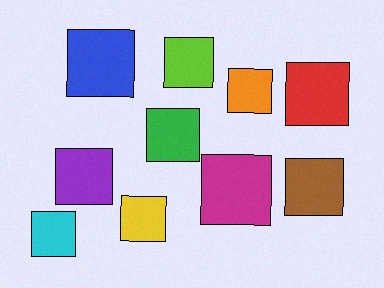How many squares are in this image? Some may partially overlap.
There are 10 squares.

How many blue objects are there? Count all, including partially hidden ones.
There is 1 blue object.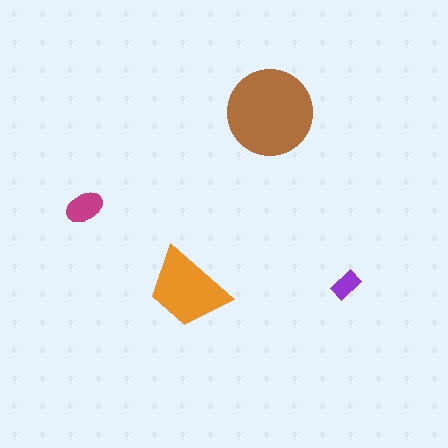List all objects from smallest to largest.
The purple rectangle, the magenta ellipse, the orange trapezoid, the brown circle.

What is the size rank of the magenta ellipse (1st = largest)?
3rd.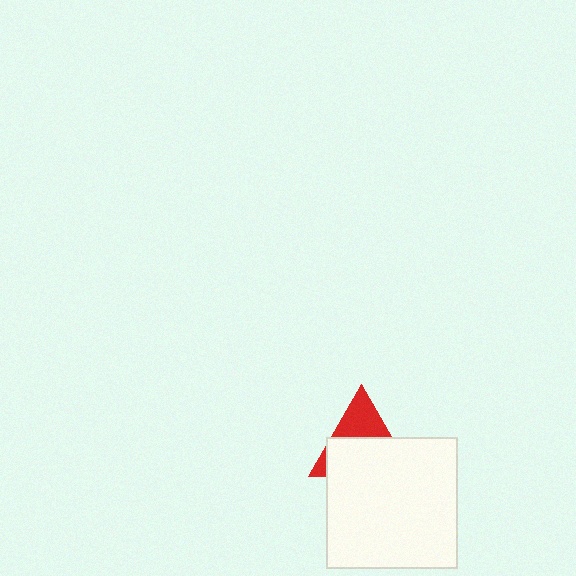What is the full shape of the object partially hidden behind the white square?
The partially hidden object is a red triangle.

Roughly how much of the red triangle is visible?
A small part of it is visible (roughly 38%).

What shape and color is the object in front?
The object in front is a white square.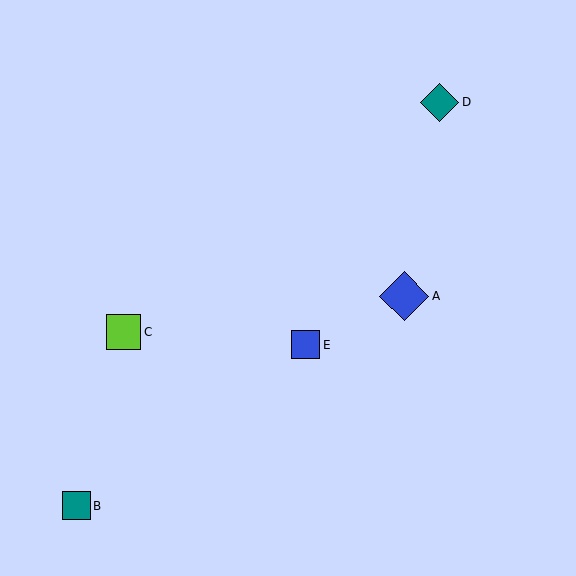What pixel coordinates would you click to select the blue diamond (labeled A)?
Click at (404, 296) to select the blue diamond A.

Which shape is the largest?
The blue diamond (labeled A) is the largest.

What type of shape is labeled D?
Shape D is a teal diamond.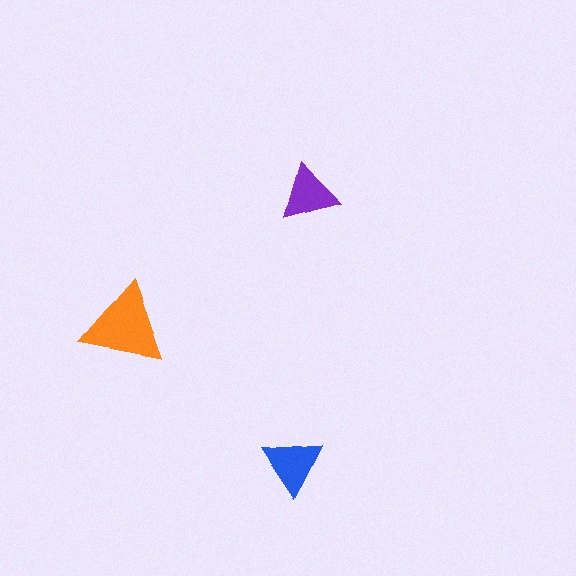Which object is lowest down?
The blue triangle is bottommost.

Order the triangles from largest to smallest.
the orange one, the blue one, the purple one.